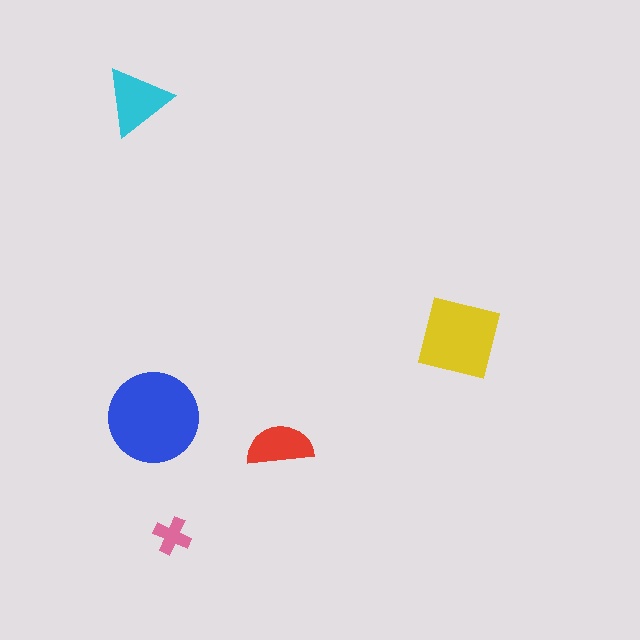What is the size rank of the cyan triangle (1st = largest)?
3rd.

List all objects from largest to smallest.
The blue circle, the yellow square, the cyan triangle, the red semicircle, the pink cross.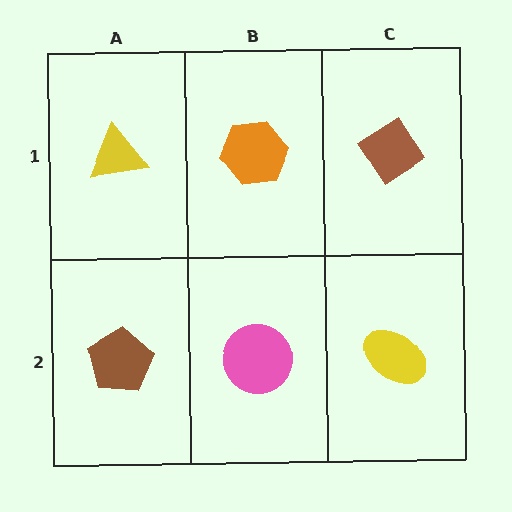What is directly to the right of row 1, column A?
An orange hexagon.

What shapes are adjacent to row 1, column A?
A brown pentagon (row 2, column A), an orange hexagon (row 1, column B).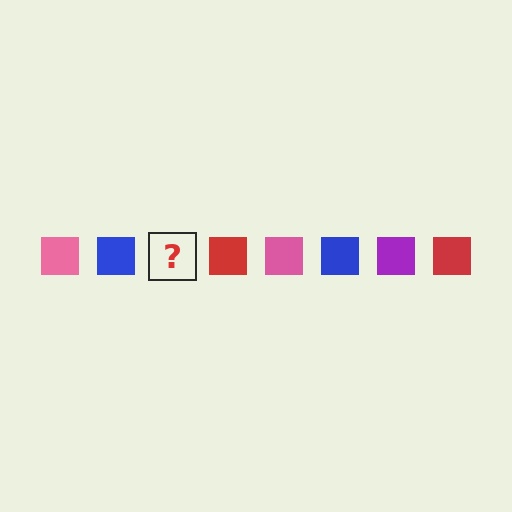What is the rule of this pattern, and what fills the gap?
The rule is that the pattern cycles through pink, blue, purple, red squares. The gap should be filled with a purple square.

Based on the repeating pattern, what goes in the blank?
The blank should be a purple square.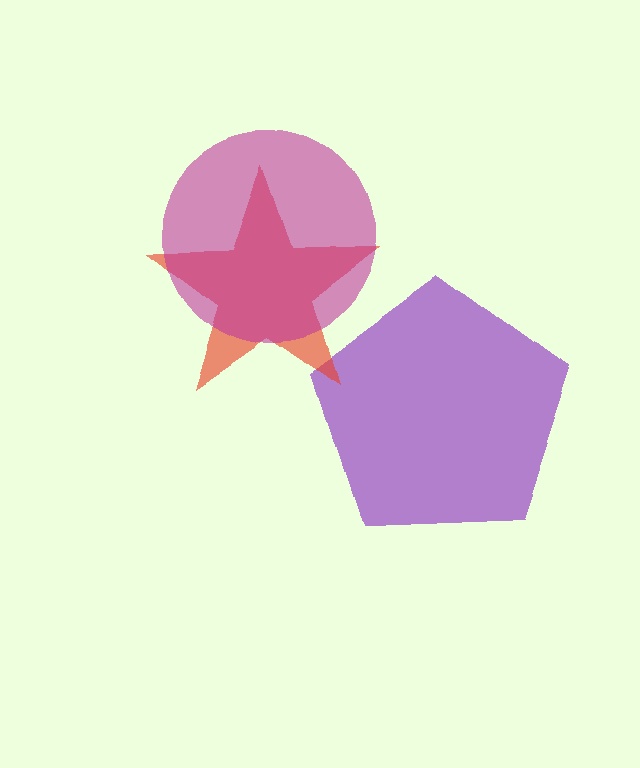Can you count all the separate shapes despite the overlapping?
Yes, there are 3 separate shapes.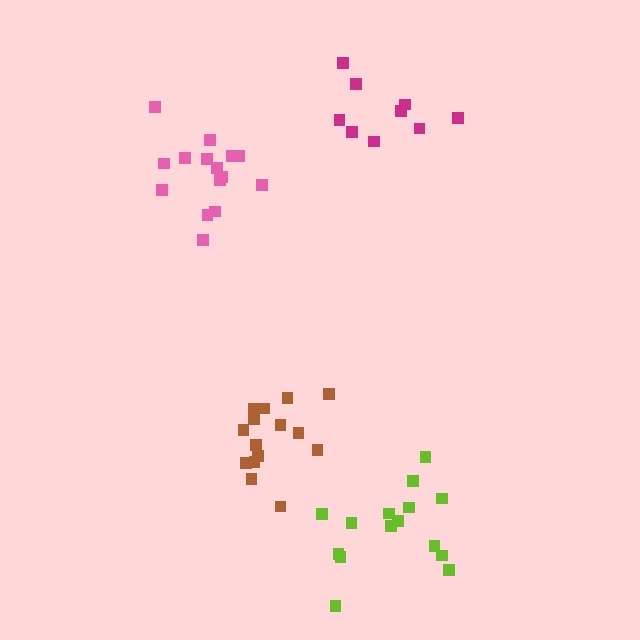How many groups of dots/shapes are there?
There are 4 groups.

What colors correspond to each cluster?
The clusters are colored: pink, magenta, brown, lime.